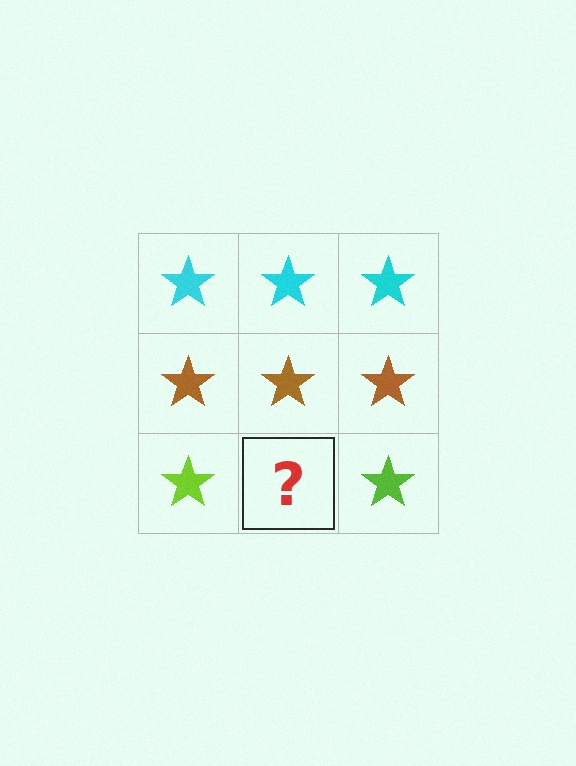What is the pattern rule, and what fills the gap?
The rule is that each row has a consistent color. The gap should be filled with a lime star.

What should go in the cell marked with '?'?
The missing cell should contain a lime star.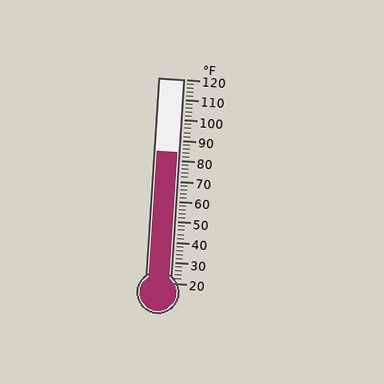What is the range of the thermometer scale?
The thermometer scale ranges from 20°F to 120°F.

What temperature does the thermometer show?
The thermometer shows approximately 84°F.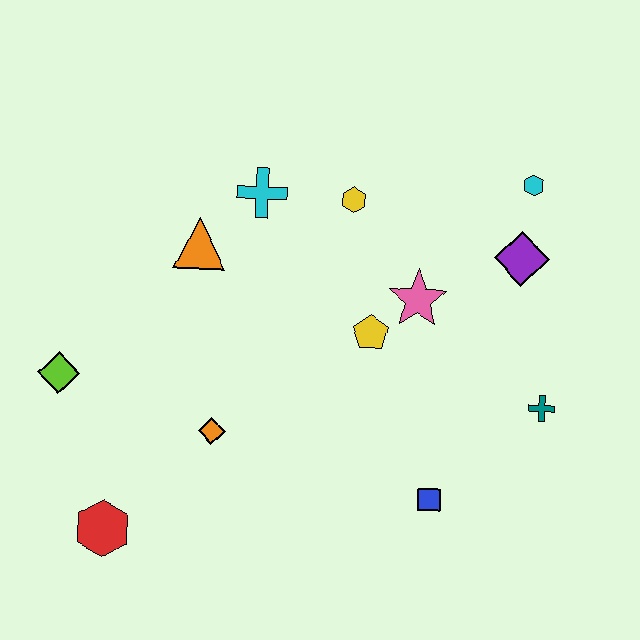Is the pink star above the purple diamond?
No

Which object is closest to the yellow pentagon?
The pink star is closest to the yellow pentagon.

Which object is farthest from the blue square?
The lime diamond is farthest from the blue square.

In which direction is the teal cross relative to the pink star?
The teal cross is to the right of the pink star.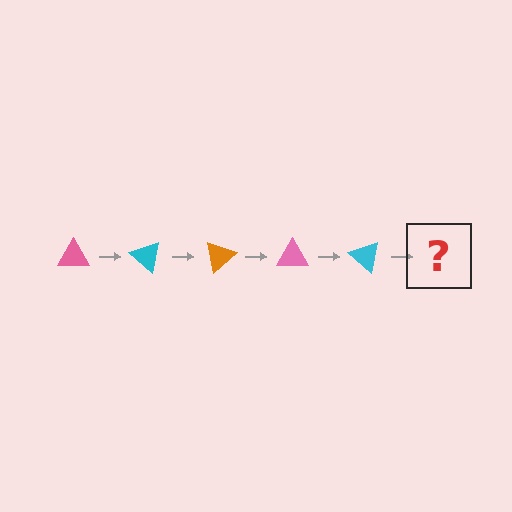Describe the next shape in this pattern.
It should be an orange triangle, rotated 200 degrees from the start.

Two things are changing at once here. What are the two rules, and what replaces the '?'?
The two rules are that it rotates 40 degrees each step and the color cycles through pink, cyan, and orange. The '?' should be an orange triangle, rotated 200 degrees from the start.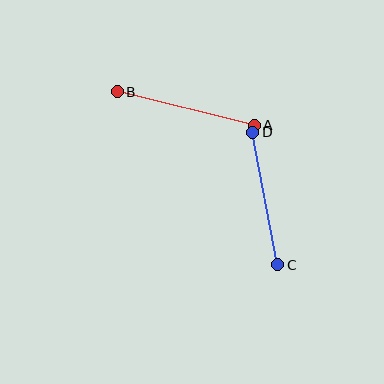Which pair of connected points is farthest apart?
Points A and B are farthest apart.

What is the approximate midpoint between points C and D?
The midpoint is at approximately (265, 199) pixels.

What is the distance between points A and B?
The distance is approximately 141 pixels.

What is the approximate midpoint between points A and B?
The midpoint is at approximately (186, 108) pixels.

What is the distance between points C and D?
The distance is approximately 135 pixels.